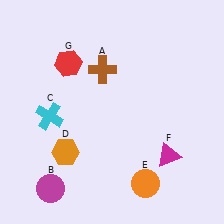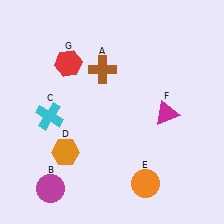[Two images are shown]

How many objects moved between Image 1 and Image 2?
1 object moved between the two images.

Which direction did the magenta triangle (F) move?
The magenta triangle (F) moved up.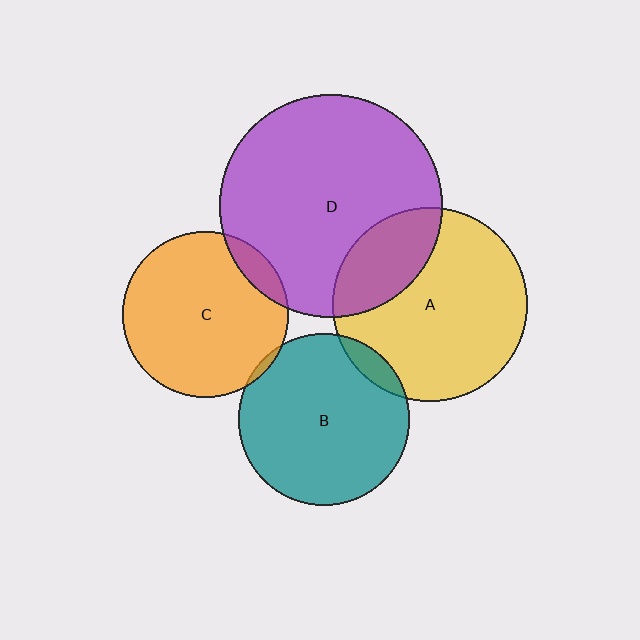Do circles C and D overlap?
Yes.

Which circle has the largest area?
Circle D (purple).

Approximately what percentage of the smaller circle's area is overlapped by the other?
Approximately 10%.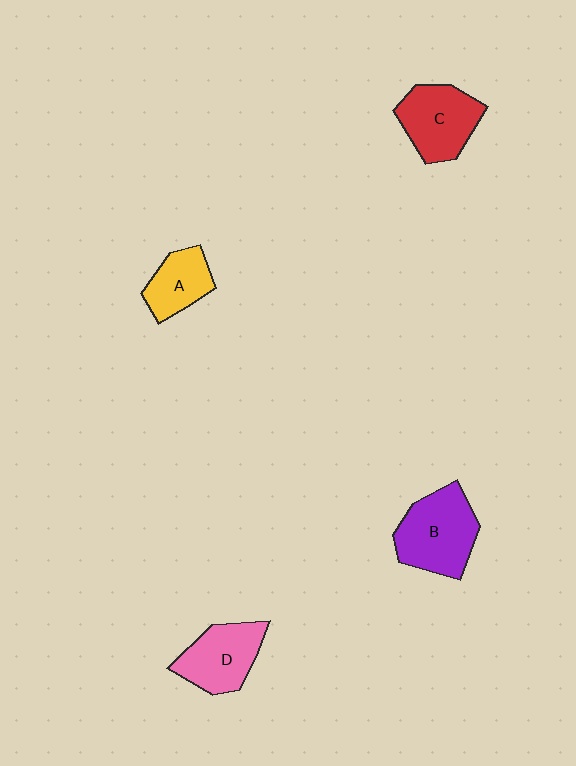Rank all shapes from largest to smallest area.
From largest to smallest: B (purple), C (red), D (pink), A (yellow).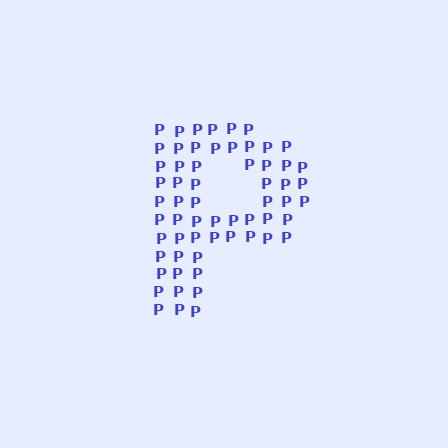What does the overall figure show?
The overall figure shows the letter P.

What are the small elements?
The small elements are letter P's.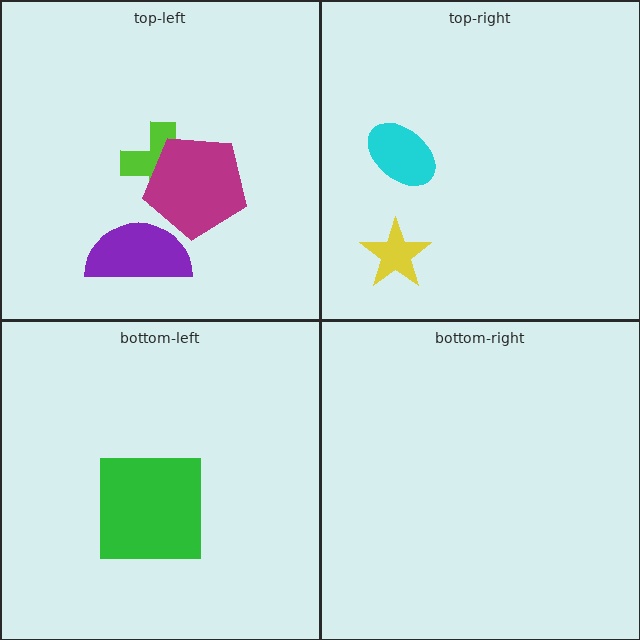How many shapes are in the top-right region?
2.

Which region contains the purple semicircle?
The top-left region.